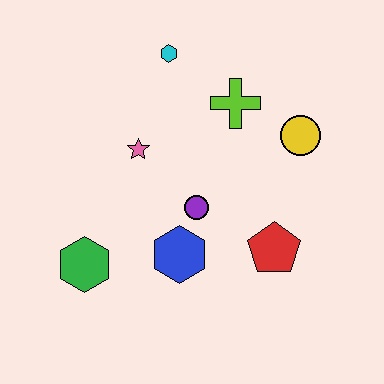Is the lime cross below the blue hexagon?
No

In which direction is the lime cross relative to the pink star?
The lime cross is to the right of the pink star.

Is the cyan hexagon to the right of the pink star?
Yes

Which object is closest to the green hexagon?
The blue hexagon is closest to the green hexagon.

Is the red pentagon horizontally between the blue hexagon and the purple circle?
No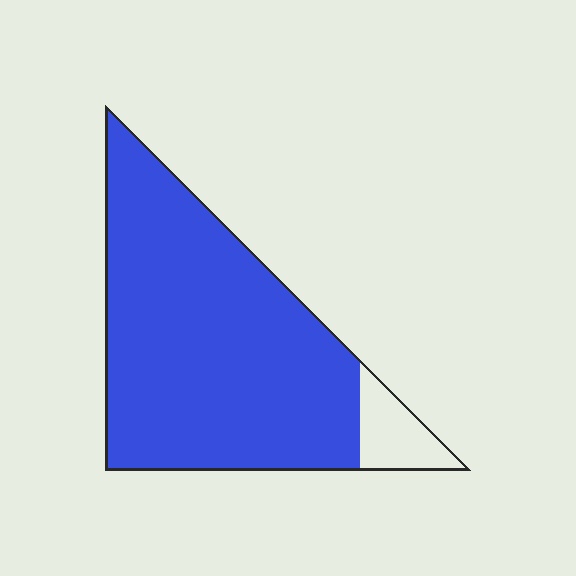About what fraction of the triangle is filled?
About nine tenths (9/10).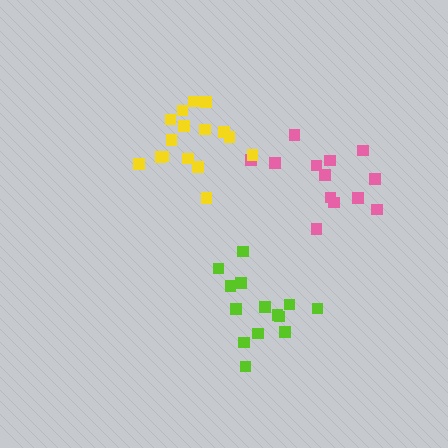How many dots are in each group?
Group 1: 13 dots, Group 2: 16 dots, Group 3: 14 dots (43 total).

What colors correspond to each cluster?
The clusters are colored: pink, yellow, lime.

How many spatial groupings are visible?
There are 3 spatial groupings.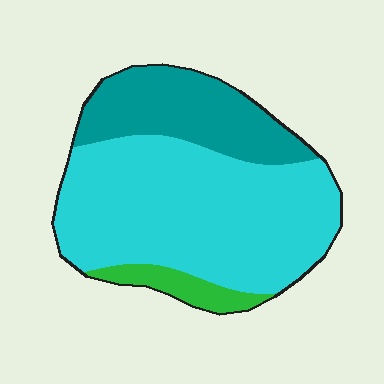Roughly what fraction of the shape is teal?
Teal takes up between a quarter and a half of the shape.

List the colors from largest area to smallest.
From largest to smallest: cyan, teal, green.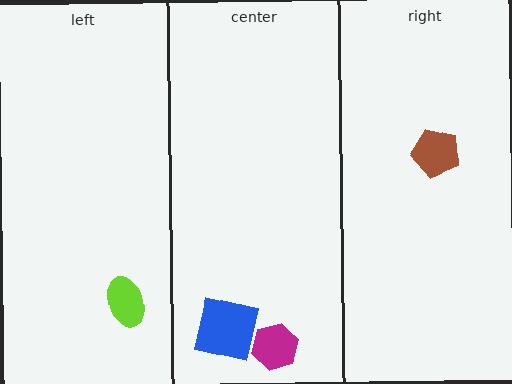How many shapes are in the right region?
1.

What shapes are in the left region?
The lime ellipse.